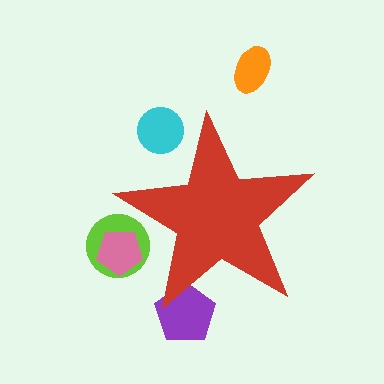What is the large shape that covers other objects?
A red star.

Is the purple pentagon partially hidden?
Yes, the purple pentagon is partially hidden behind the red star.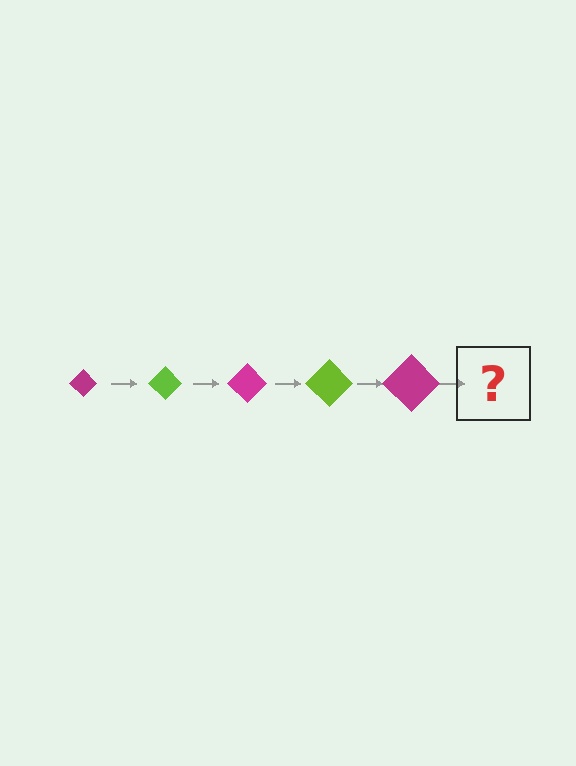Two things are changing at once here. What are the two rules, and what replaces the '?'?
The two rules are that the diamond grows larger each step and the color cycles through magenta and lime. The '?' should be a lime diamond, larger than the previous one.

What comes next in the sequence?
The next element should be a lime diamond, larger than the previous one.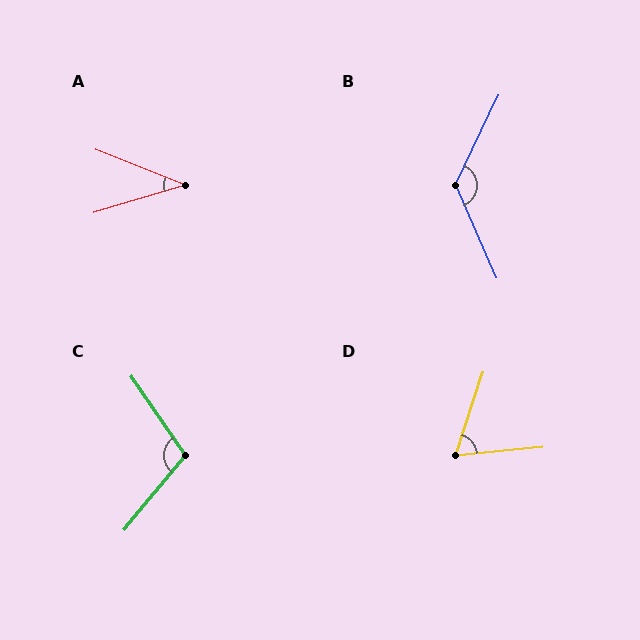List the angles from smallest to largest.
A (38°), D (67°), C (106°), B (131°).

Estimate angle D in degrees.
Approximately 67 degrees.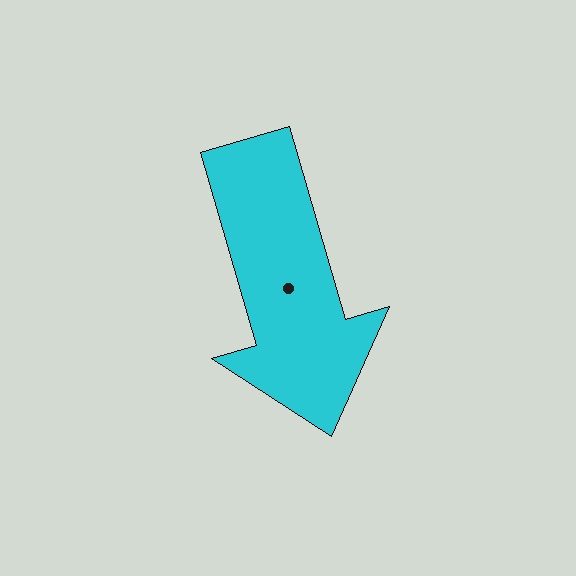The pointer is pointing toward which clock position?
Roughly 5 o'clock.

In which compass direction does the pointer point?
South.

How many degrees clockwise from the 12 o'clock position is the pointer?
Approximately 164 degrees.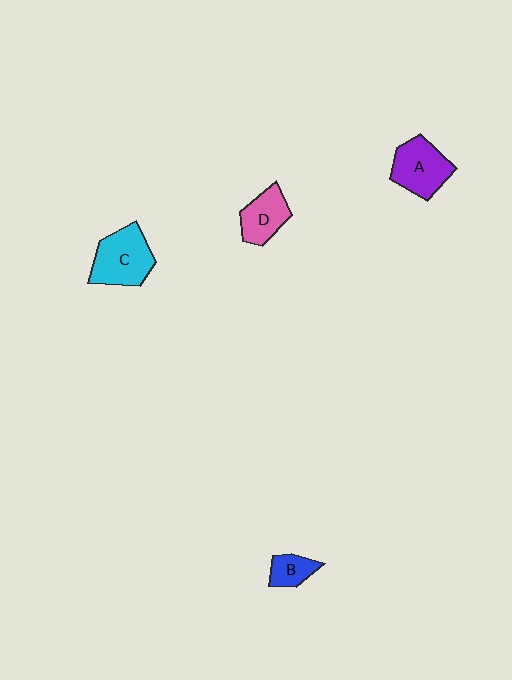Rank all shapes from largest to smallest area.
From largest to smallest: C (cyan), A (purple), D (pink), B (blue).